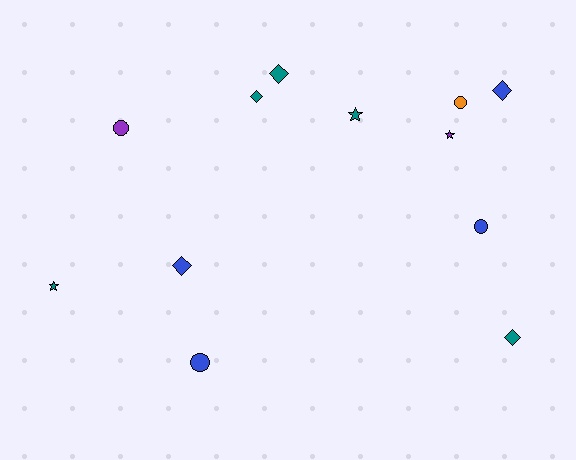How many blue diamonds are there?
There are 2 blue diamonds.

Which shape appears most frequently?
Diamond, with 5 objects.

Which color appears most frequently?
Teal, with 5 objects.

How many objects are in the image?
There are 12 objects.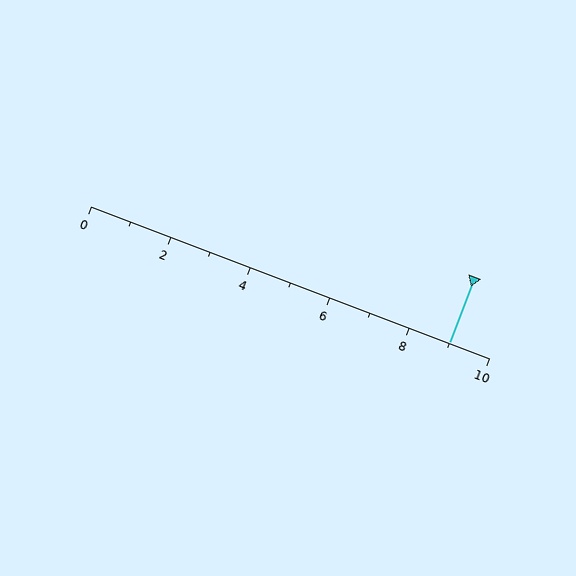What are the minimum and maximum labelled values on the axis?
The axis runs from 0 to 10.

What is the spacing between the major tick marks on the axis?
The major ticks are spaced 2 apart.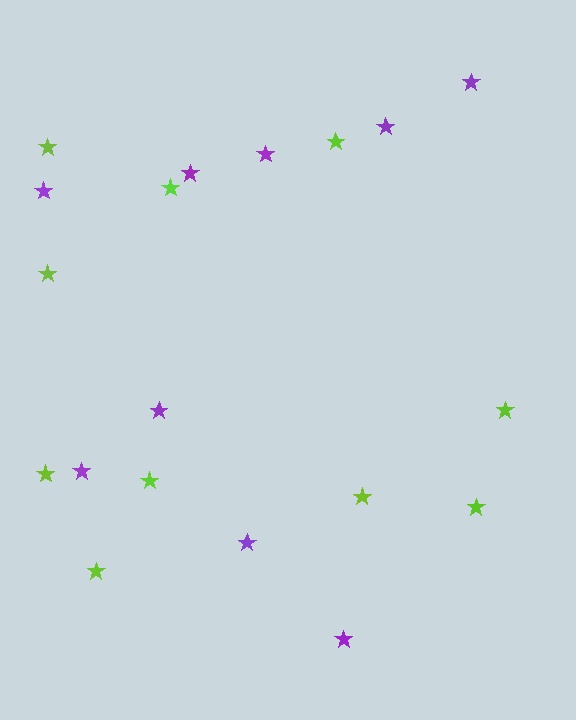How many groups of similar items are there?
There are 2 groups: one group of lime stars (10) and one group of purple stars (9).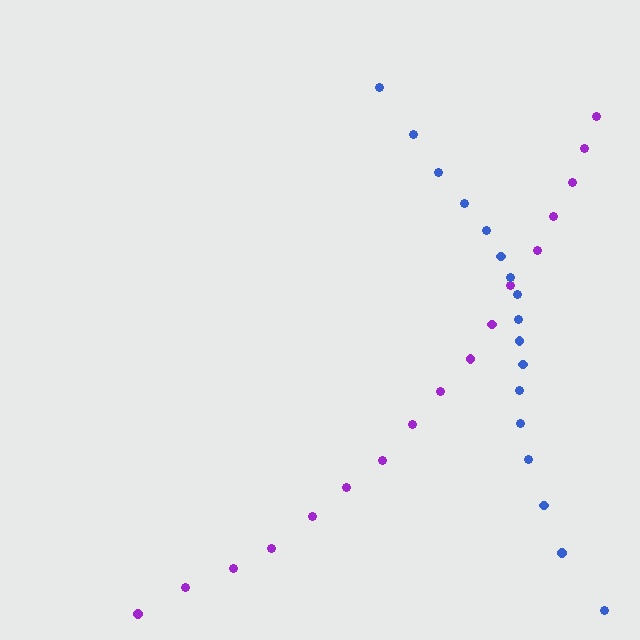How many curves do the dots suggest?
There are 2 distinct paths.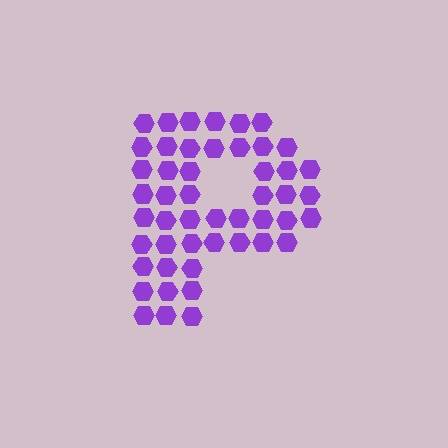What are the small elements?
The small elements are hexagons.